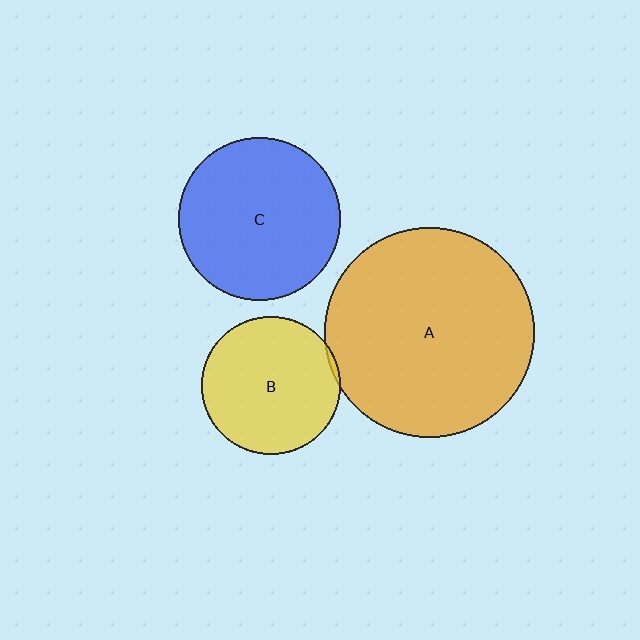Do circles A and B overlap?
Yes.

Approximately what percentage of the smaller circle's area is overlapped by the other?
Approximately 5%.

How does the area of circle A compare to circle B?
Approximately 2.3 times.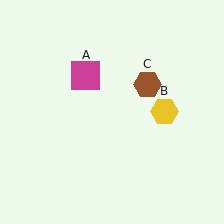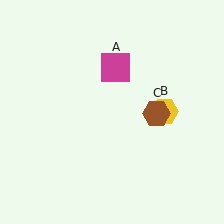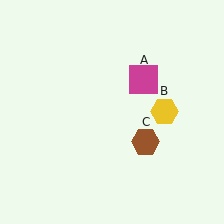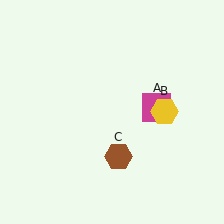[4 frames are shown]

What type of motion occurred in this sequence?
The magenta square (object A), brown hexagon (object C) rotated clockwise around the center of the scene.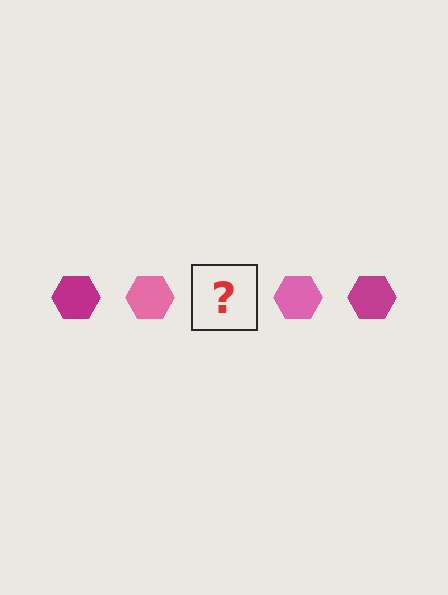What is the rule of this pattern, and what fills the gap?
The rule is that the pattern cycles through magenta, pink hexagons. The gap should be filled with a magenta hexagon.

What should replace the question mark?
The question mark should be replaced with a magenta hexagon.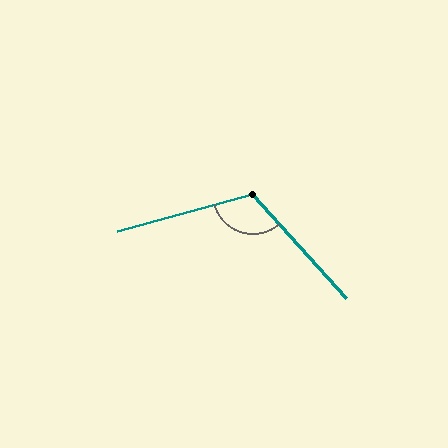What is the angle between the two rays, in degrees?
Approximately 117 degrees.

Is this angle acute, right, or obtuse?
It is obtuse.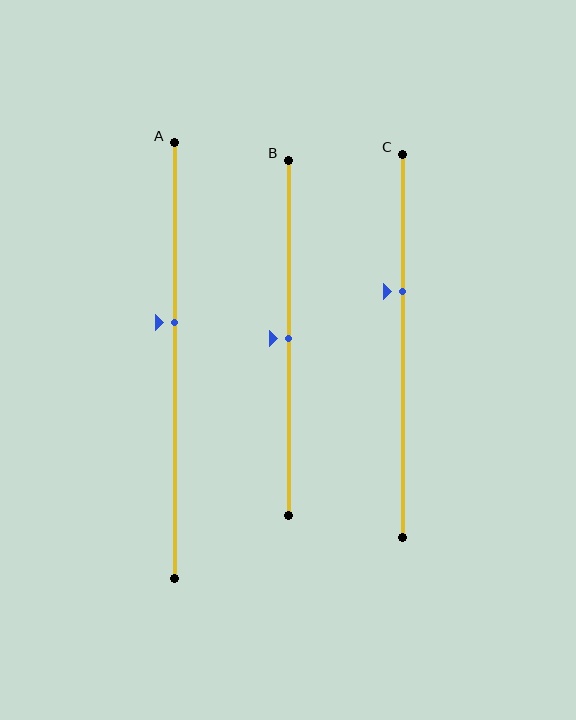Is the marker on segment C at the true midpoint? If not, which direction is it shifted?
No, the marker on segment C is shifted upward by about 14% of the segment length.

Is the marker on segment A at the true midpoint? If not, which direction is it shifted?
No, the marker on segment A is shifted upward by about 9% of the segment length.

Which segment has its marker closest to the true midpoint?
Segment B has its marker closest to the true midpoint.